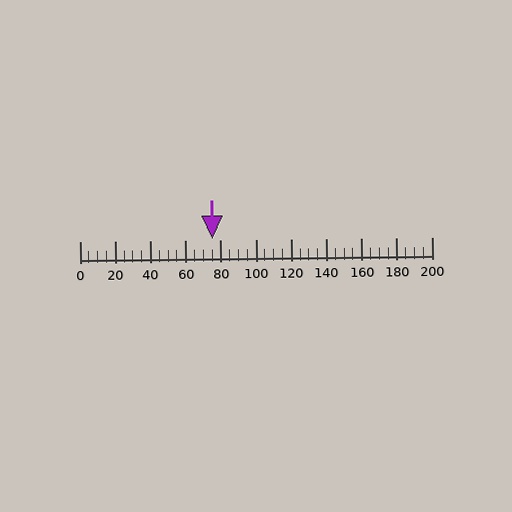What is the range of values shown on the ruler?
The ruler shows values from 0 to 200.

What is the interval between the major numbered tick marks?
The major tick marks are spaced 20 units apart.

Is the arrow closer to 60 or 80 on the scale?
The arrow is closer to 80.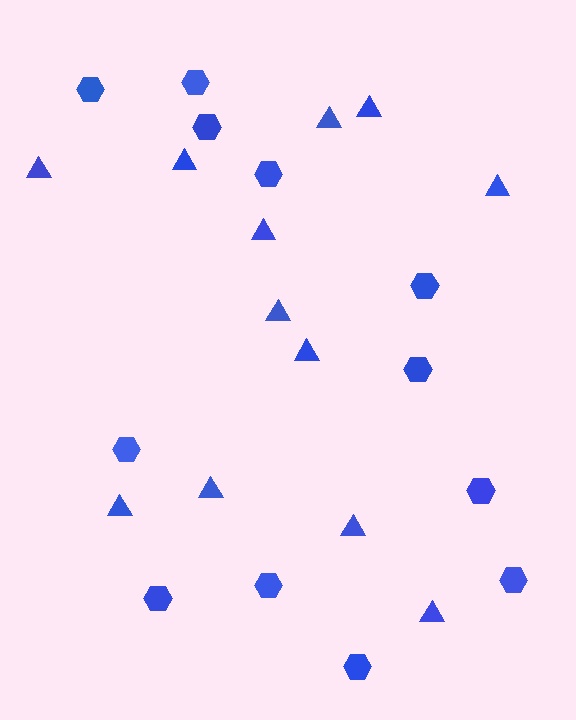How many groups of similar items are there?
There are 2 groups: one group of hexagons (12) and one group of triangles (12).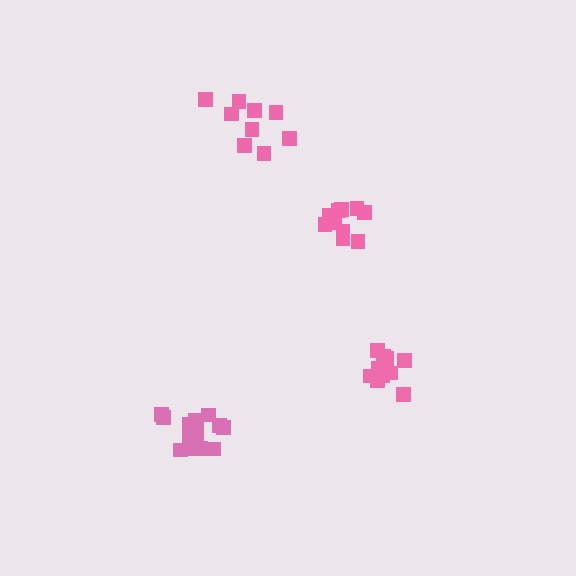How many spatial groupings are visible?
There are 4 spatial groupings.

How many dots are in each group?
Group 1: 10 dots, Group 2: 10 dots, Group 3: 15 dots, Group 4: 9 dots (44 total).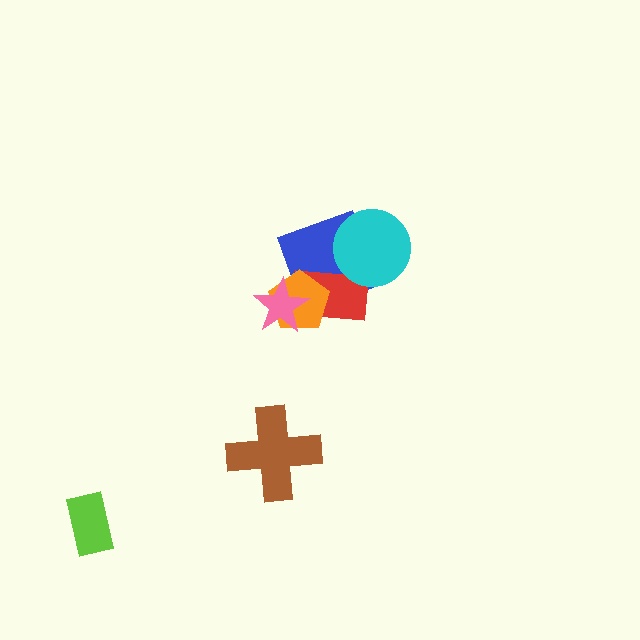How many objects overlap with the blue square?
3 objects overlap with the blue square.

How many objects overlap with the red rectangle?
4 objects overlap with the red rectangle.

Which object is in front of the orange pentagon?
The pink star is in front of the orange pentagon.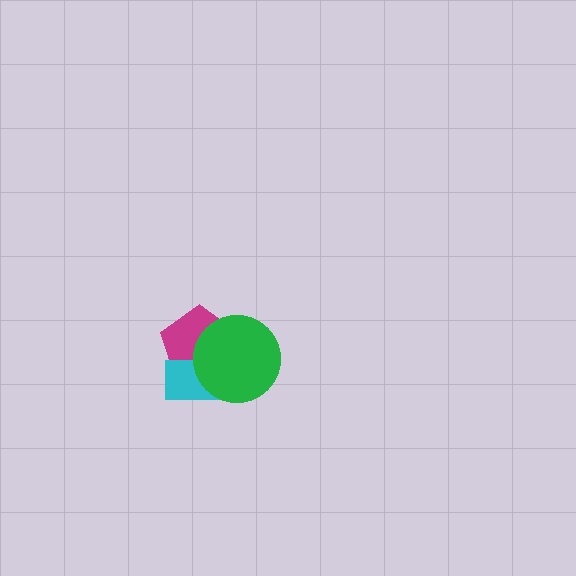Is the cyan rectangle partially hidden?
Yes, it is partially covered by another shape.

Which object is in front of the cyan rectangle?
The green circle is in front of the cyan rectangle.